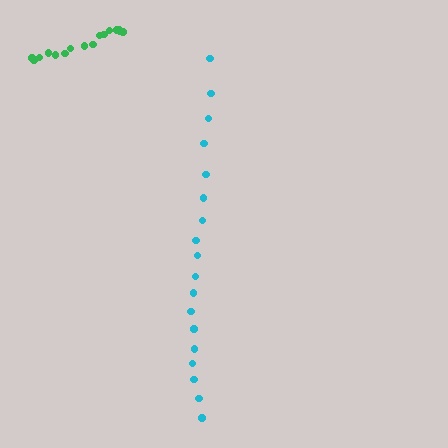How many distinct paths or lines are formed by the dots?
There are 2 distinct paths.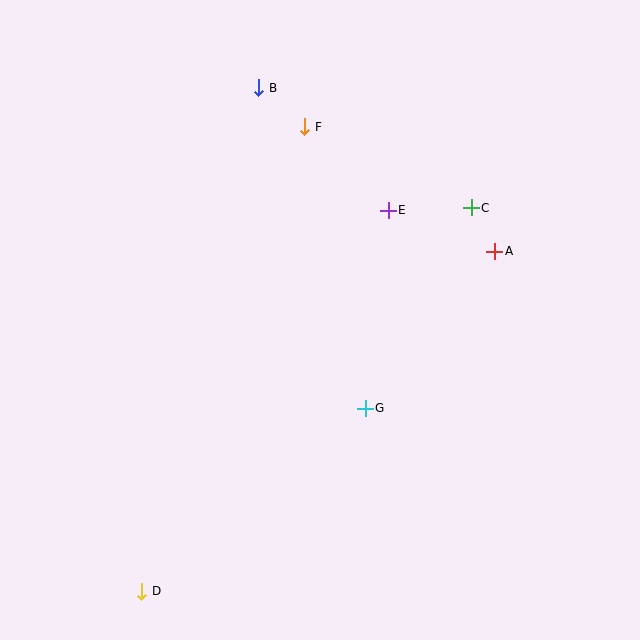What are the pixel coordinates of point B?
Point B is at (259, 88).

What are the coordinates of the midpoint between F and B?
The midpoint between F and B is at (282, 107).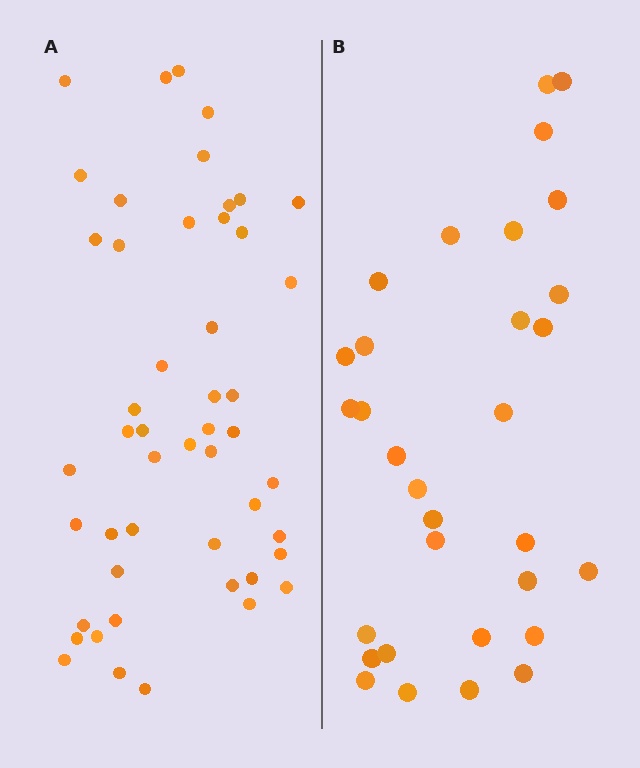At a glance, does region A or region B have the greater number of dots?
Region A (the left region) has more dots.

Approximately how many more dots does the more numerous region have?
Region A has approximately 20 more dots than region B.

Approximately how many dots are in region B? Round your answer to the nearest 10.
About 30 dots. (The exact count is 31, which rounds to 30.)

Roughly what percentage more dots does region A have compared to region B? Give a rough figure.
About 60% more.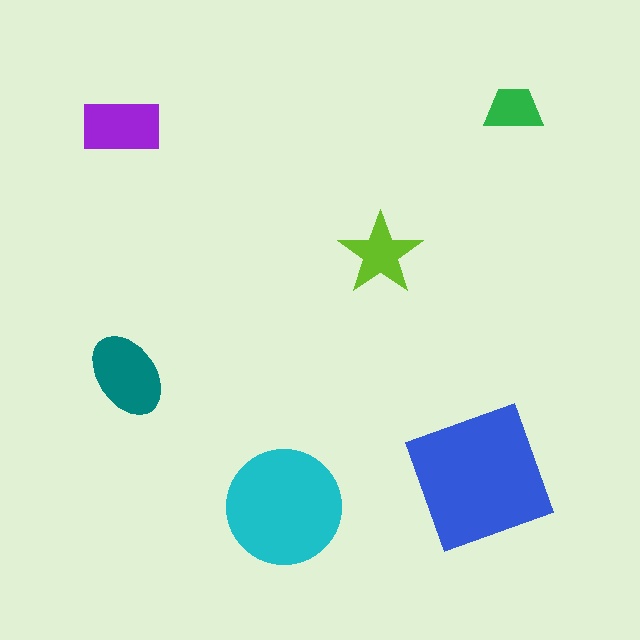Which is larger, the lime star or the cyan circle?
The cyan circle.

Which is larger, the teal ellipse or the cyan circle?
The cyan circle.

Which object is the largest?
The blue square.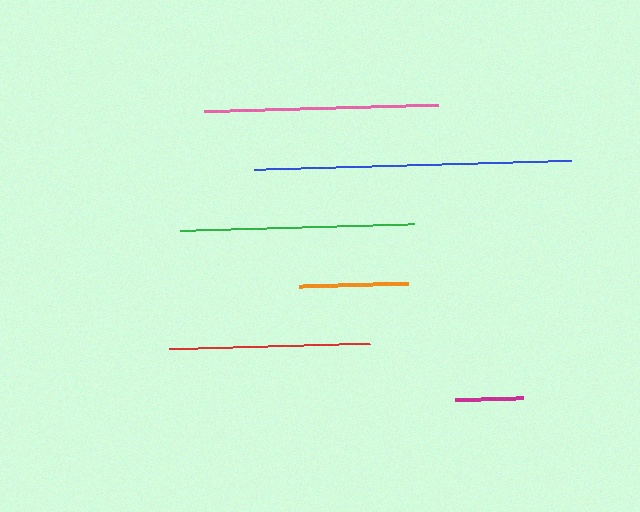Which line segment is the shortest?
The magenta line is the shortest at approximately 68 pixels.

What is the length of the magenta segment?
The magenta segment is approximately 68 pixels long.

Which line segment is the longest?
The blue line is the longest at approximately 317 pixels.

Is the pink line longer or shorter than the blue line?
The blue line is longer than the pink line.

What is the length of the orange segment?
The orange segment is approximately 108 pixels long.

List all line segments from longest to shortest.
From longest to shortest: blue, pink, green, red, orange, magenta.